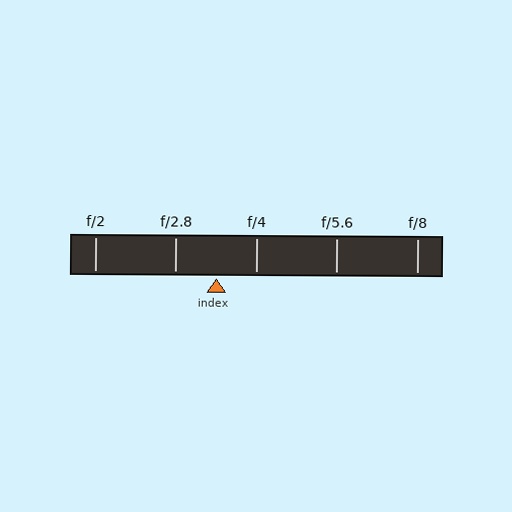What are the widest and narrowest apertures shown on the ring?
The widest aperture shown is f/2 and the narrowest is f/8.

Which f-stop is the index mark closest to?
The index mark is closest to f/4.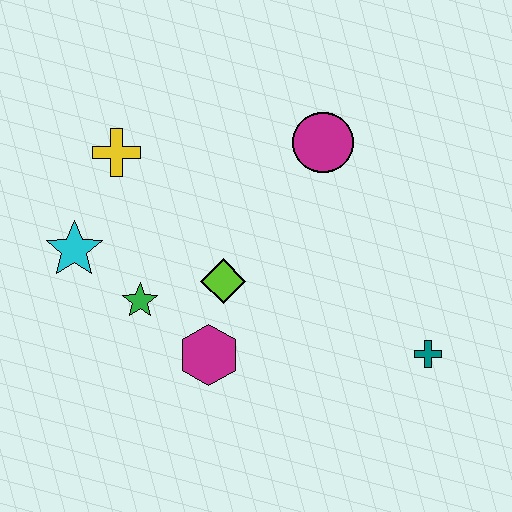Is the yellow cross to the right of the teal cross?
No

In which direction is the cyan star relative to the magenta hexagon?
The cyan star is to the left of the magenta hexagon.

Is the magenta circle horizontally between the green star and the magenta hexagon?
No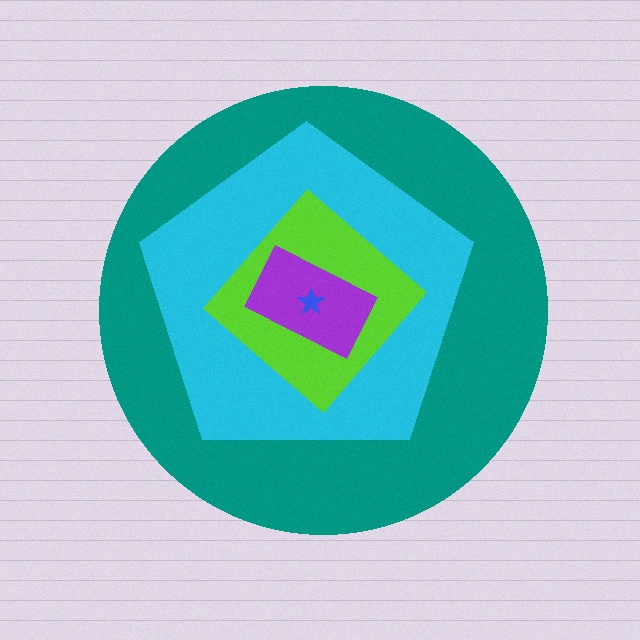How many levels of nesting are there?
5.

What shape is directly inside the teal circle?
The cyan pentagon.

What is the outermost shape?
The teal circle.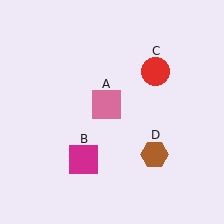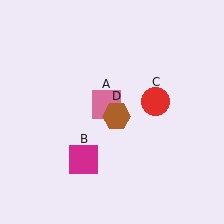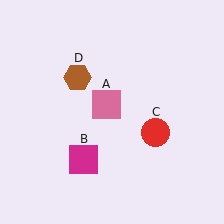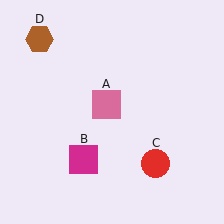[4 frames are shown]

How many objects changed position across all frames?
2 objects changed position: red circle (object C), brown hexagon (object D).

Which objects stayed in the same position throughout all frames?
Pink square (object A) and magenta square (object B) remained stationary.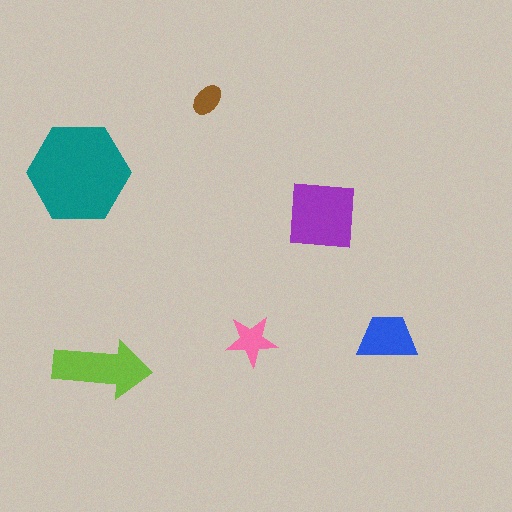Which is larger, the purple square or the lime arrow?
The purple square.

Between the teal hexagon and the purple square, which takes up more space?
The teal hexagon.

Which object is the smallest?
The brown ellipse.